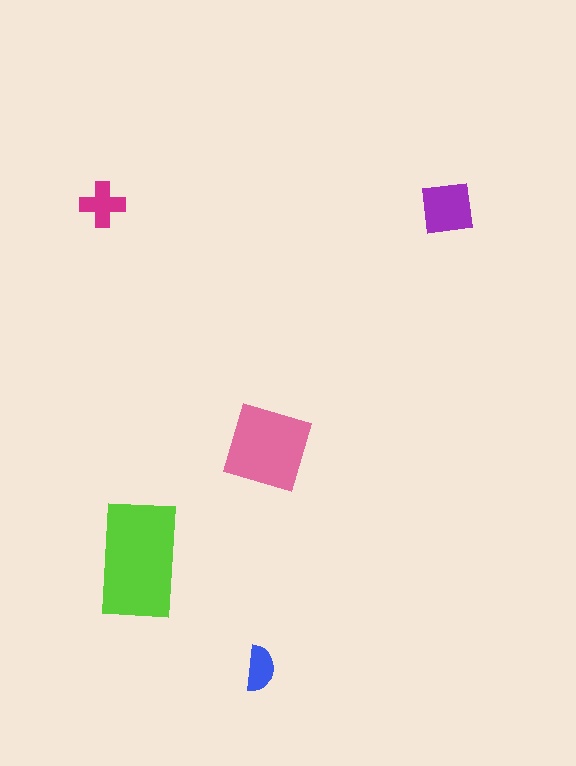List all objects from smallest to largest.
The blue semicircle, the magenta cross, the purple square, the pink diamond, the lime rectangle.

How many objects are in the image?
There are 5 objects in the image.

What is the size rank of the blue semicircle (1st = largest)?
5th.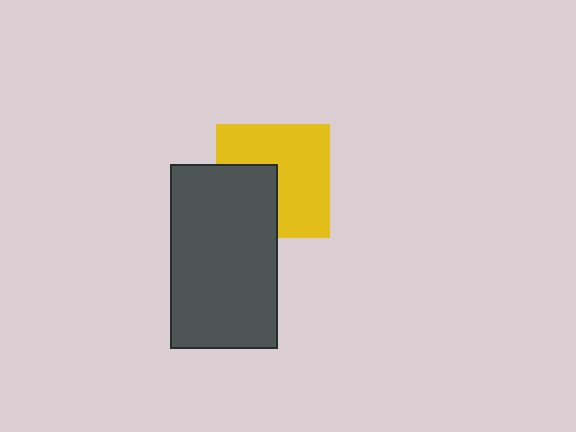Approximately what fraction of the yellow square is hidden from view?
Roughly 35% of the yellow square is hidden behind the dark gray rectangle.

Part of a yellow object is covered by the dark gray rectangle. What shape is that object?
It is a square.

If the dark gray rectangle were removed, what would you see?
You would see the complete yellow square.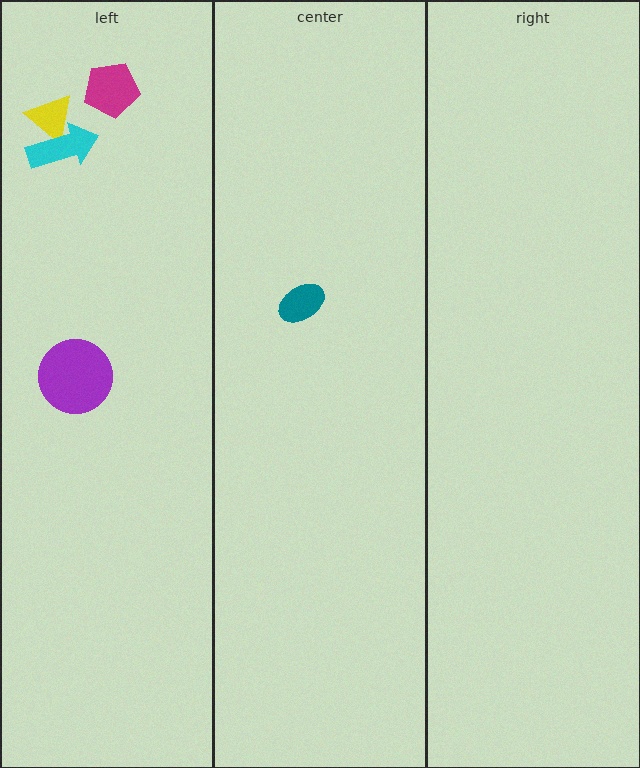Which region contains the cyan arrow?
The left region.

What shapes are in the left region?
The purple circle, the magenta pentagon, the yellow triangle, the cyan arrow.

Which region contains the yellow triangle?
The left region.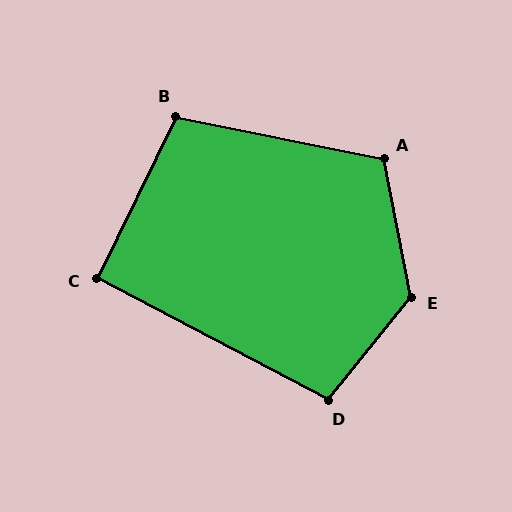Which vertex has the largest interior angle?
E, at approximately 130 degrees.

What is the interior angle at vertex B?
Approximately 104 degrees (obtuse).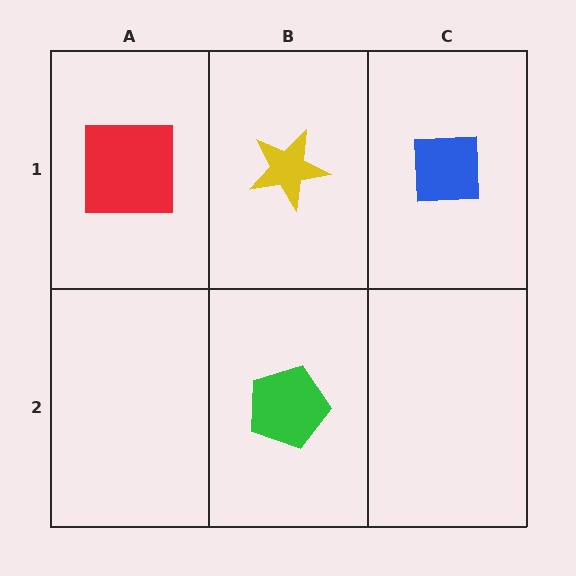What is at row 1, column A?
A red square.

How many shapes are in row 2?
1 shape.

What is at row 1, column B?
A yellow star.